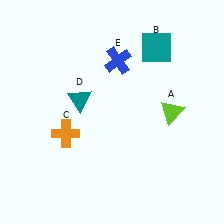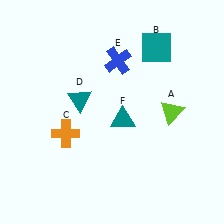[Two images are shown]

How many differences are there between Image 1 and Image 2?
There is 1 difference between the two images.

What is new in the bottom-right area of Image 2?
A teal triangle (F) was added in the bottom-right area of Image 2.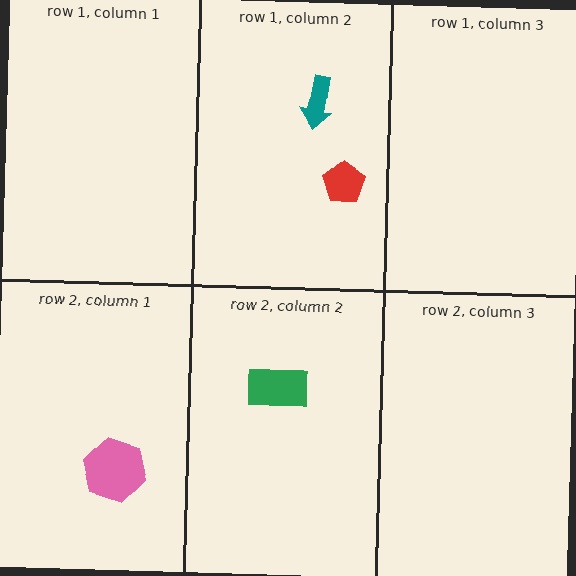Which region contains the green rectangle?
The row 2, column 2 region.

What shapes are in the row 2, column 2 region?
The green rectangle.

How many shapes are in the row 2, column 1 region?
1.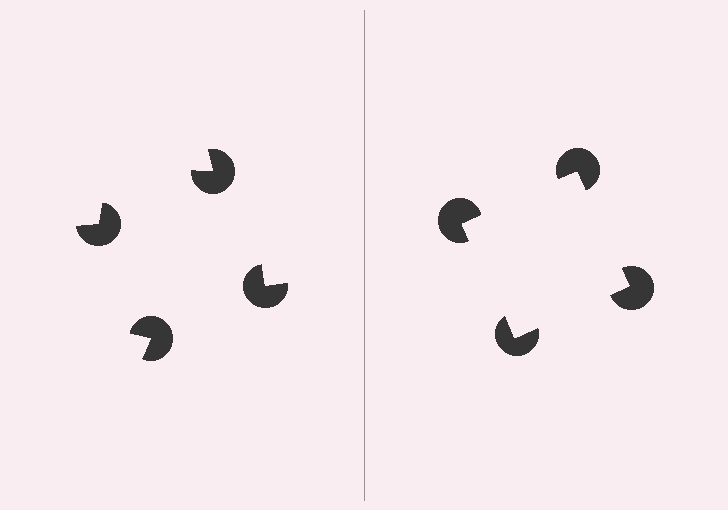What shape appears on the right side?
An illusory square.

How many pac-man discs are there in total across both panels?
8 — 4 on each side.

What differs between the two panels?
The pac-man discs are positioned identically on both sides; only the wedge orientations differ. On the right they align to a square; on the left they are misaligned.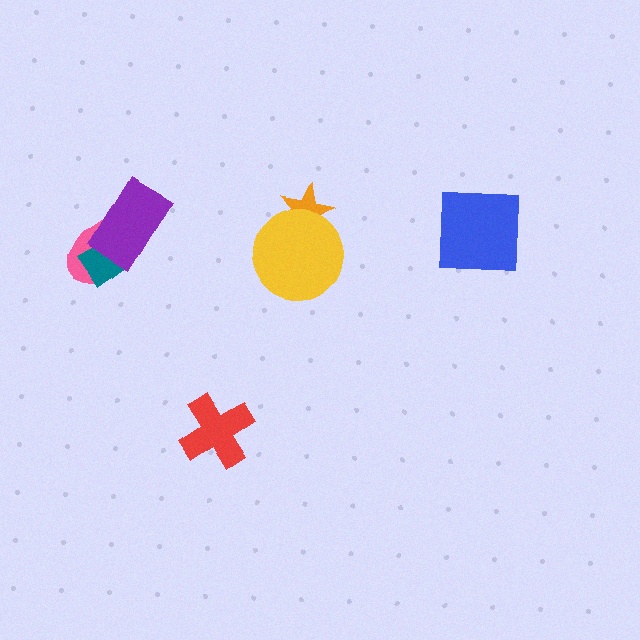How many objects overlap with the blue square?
0 objects overlap with the blue square.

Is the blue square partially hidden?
No, no other shape covers it.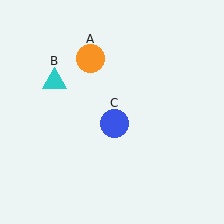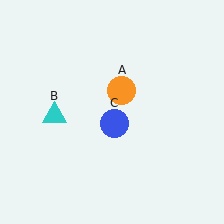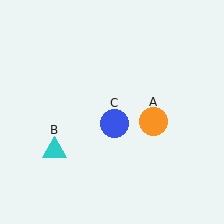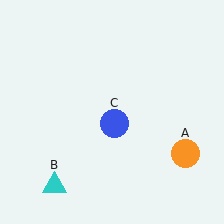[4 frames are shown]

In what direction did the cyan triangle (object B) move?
The cyan triangle (object B) moved down.